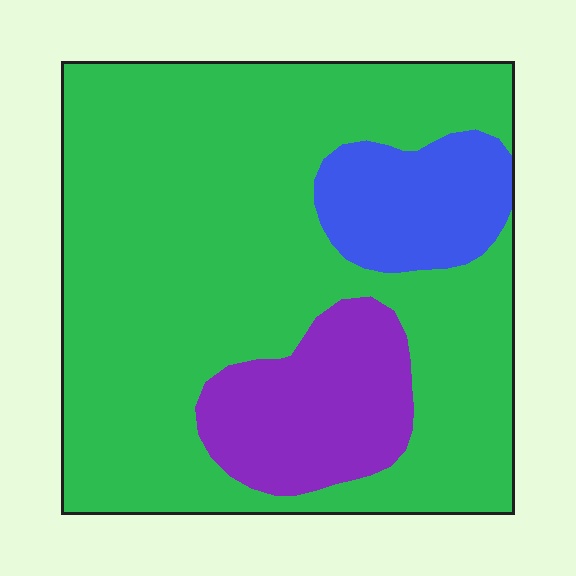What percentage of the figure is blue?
Blue takes up about one tenth (1/10) of the figure.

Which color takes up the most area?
Green, at roughly 75%.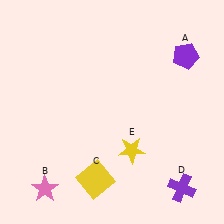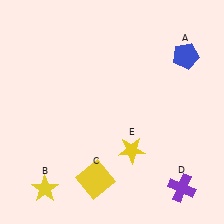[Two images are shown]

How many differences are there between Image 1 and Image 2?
There are 2 differences between the two images.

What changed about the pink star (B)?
In Image 1, B is pink. In Image 2, it changed to yellow.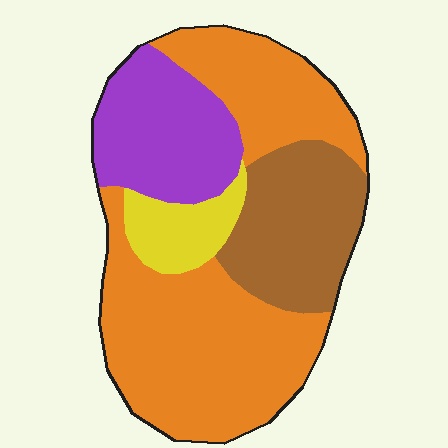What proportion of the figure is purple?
Purple takes up about one fifth (1/5) of the figure.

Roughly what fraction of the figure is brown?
Brown takes up less than a quarter of the figure.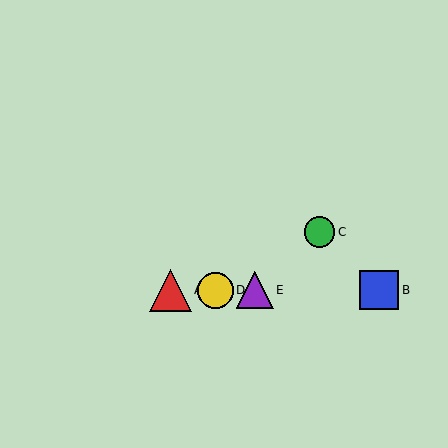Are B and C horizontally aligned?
No, B is at y≈290 and C is at y≈232.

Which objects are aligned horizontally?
Objects A, B, D, E are aligned horizontally.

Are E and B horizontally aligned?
Yes, both are at y≈290.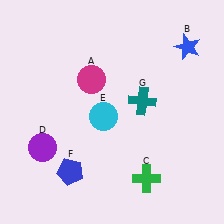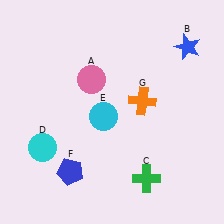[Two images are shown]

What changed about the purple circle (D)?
In Image 1, D is purple. In Image 2, it changed to cyan.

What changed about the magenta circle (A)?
In Image 1, A is magenta. In Image 2, it changed to pink.